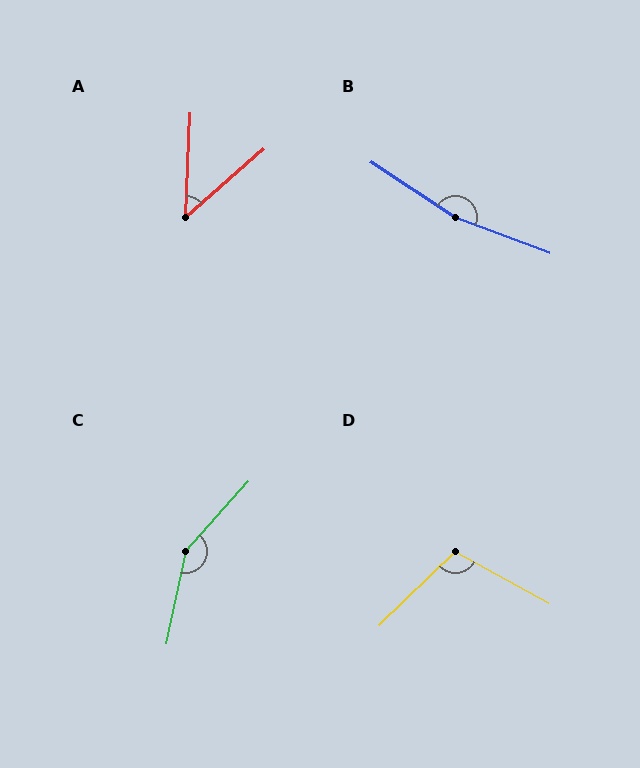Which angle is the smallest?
A, at approximately 46 degrees.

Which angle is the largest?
B, at approximately 167 degrees.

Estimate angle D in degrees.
Approximately 107 degrees.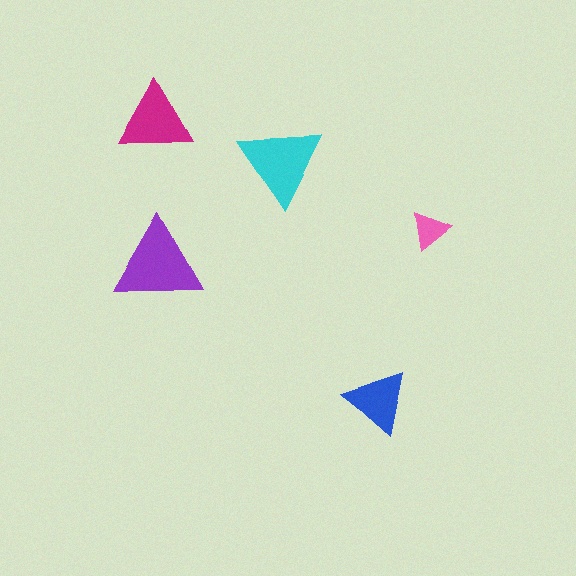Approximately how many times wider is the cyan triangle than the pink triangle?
About 2 times wider.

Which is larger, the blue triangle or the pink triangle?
The blue one.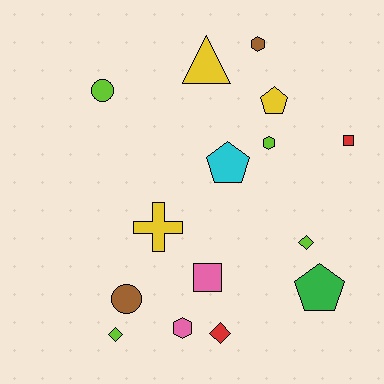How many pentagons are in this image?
There are 3 pentagons.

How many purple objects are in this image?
There are no purple objects.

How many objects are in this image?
There are 15 objects.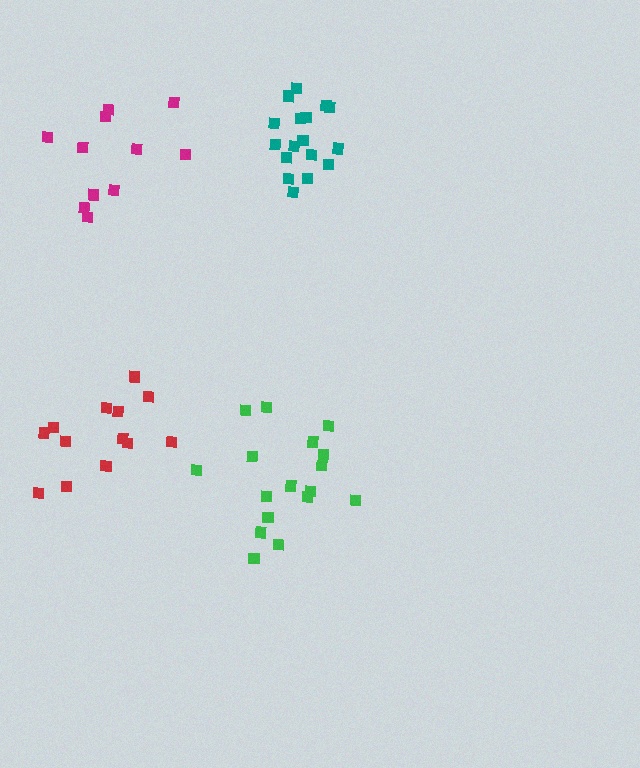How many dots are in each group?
Group 1: 17 dots, Group 2: 17 dots, Group 3: 11 dots, Group 4: 13 dots (58 total).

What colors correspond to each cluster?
The clusters are colored: green, teal, magenta, red.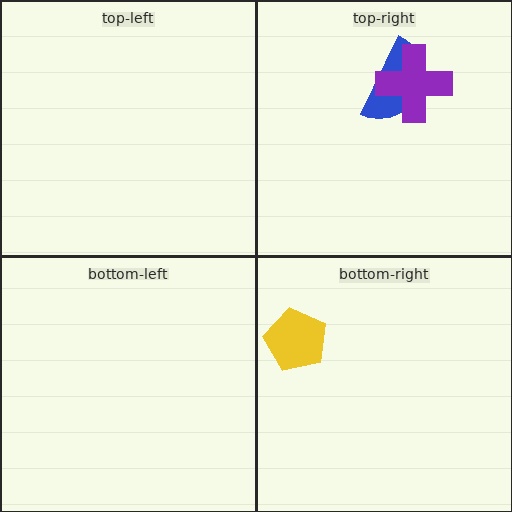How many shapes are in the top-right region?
2.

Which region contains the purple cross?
The top-right region.